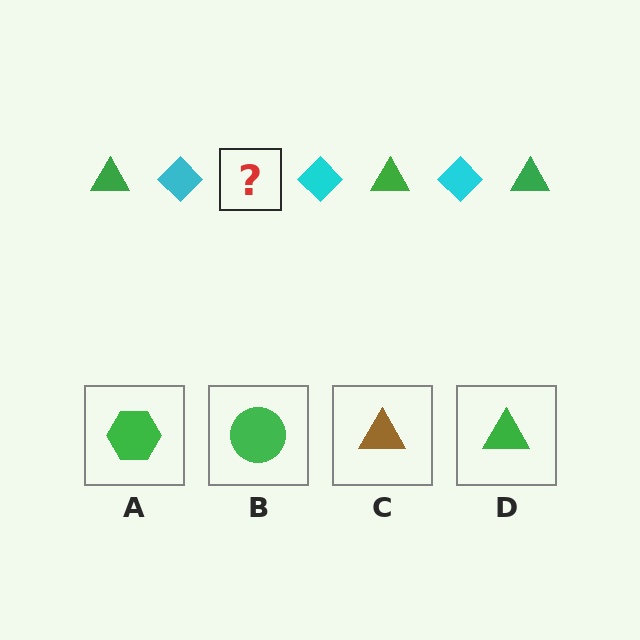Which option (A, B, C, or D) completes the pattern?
D.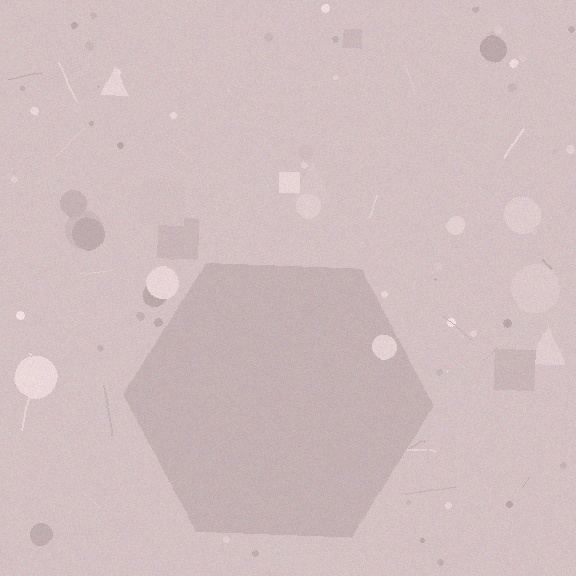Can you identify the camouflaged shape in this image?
The camouflaged shape is a hexagon.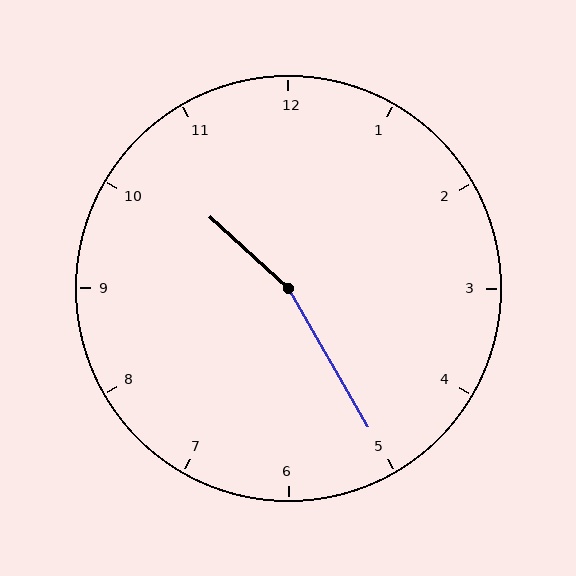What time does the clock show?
10:25.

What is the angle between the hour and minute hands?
Approximately 162 degrees.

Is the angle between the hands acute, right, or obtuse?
It is obtuse.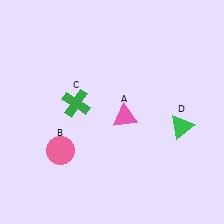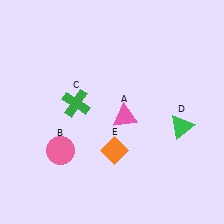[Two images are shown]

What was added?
An orange diamond (E) was added in Image 2.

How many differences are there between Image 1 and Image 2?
There is 1 difference between the two images.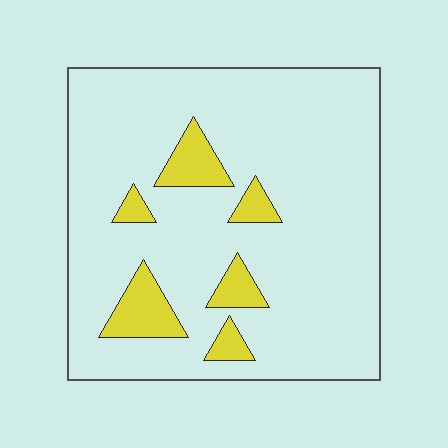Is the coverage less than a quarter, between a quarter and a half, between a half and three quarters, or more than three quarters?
Less than a quarter.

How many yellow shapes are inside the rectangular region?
6.